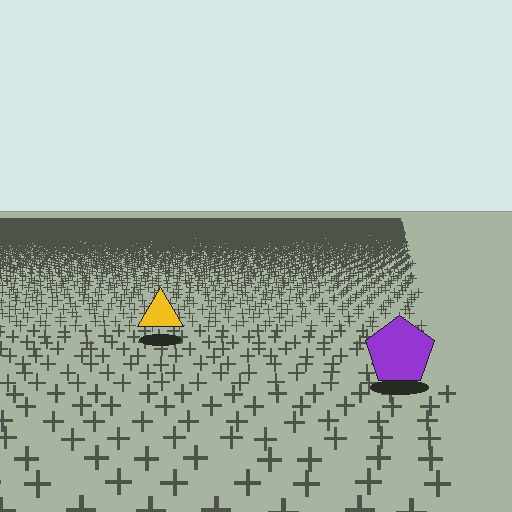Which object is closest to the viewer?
The purple pentagon is closest. The texture marks near it are larger and more spread out.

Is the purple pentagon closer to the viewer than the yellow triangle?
Yes. The purple pentagon is closer — you can tell from the texture gradient: the ground texture is coarser near it.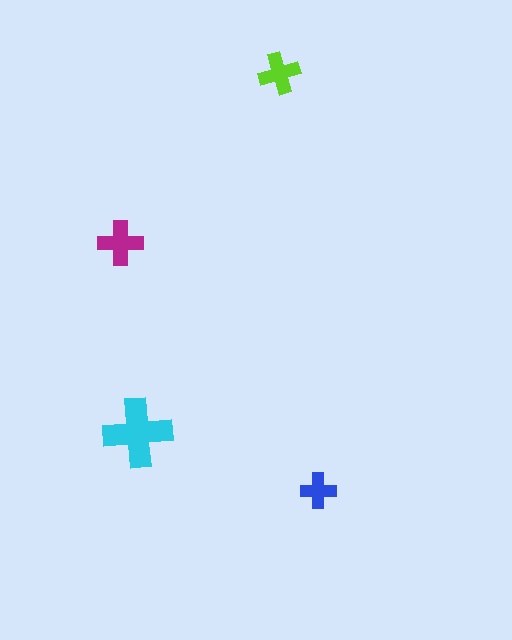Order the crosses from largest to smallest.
the cyan one, the magenta one, the lime one, the blue one.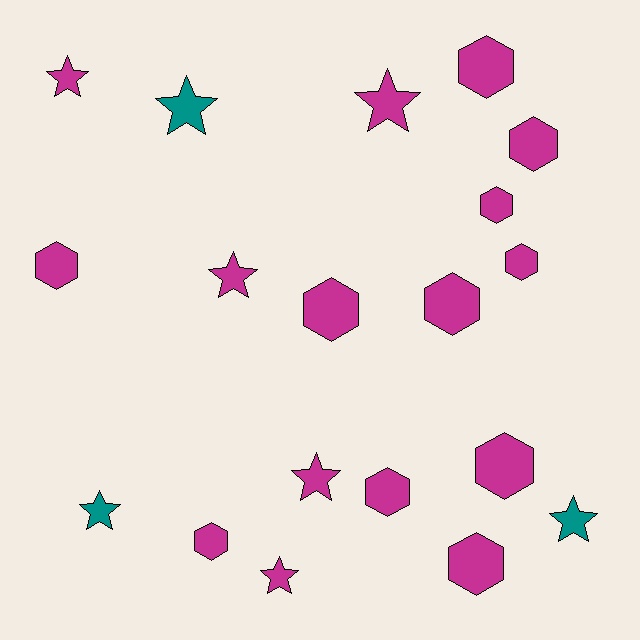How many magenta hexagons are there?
There are 11 magenta hexagons.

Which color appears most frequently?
Magenta, with 16 objects.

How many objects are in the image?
There are 19 objects.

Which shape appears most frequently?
Hexagon, with 11 objects.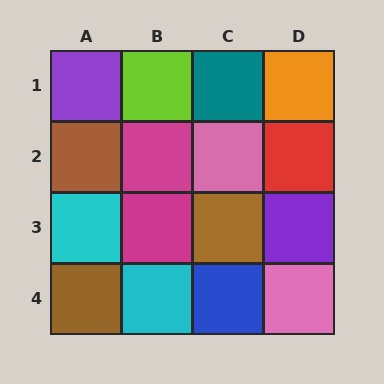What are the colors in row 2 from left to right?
Brown, magenta, pink, red.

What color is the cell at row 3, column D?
Purple.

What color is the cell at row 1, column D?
Orange.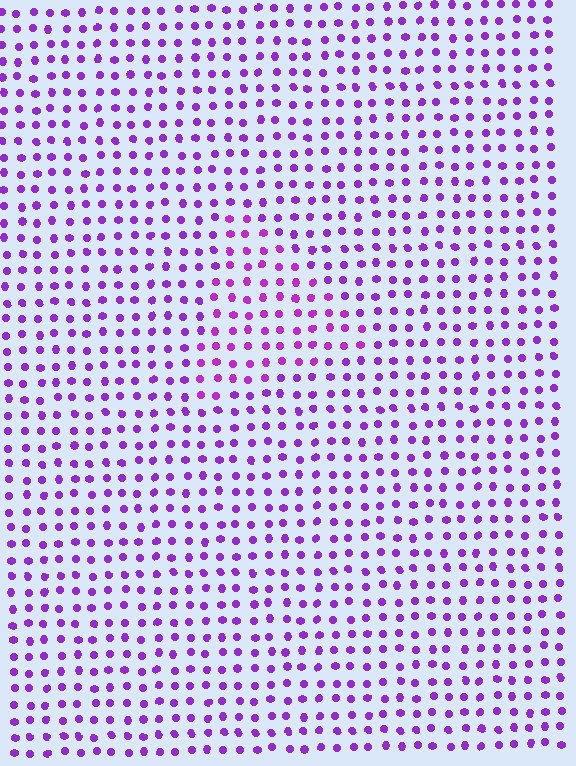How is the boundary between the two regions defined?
The boundary is defined purely by a slight shift in hue (about 17 degrees). Spacing, size, and orientation are identical on both sides.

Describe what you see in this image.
The image is filled with small purple elements in a uniform arrangement. A triangle-shaped region is visible where the elements are tinted to a slightly different hue, forming a subtle color boundary.